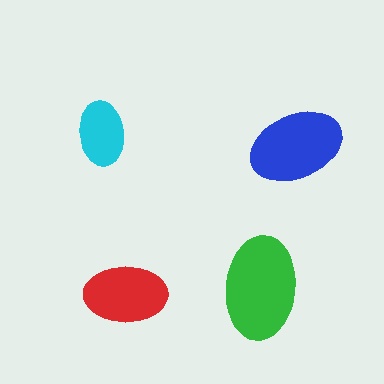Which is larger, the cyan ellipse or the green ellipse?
The green one.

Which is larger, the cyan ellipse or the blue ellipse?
The blue one.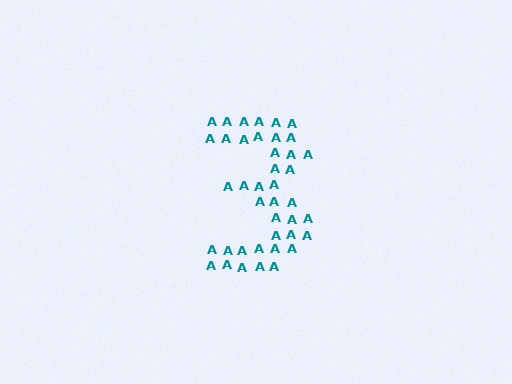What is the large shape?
The large shape is the digit 3.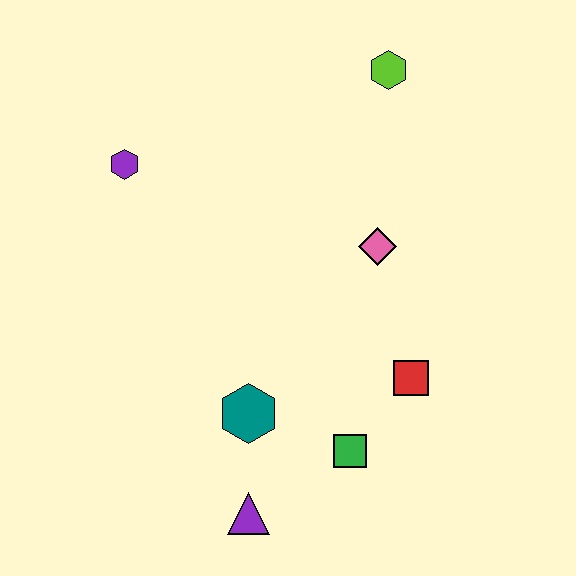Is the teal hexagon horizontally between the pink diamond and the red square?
No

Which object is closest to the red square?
The green square is closest to the red square.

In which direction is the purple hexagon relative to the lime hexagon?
The purple hexagon is to the left of the lime hexagon.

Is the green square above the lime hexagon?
No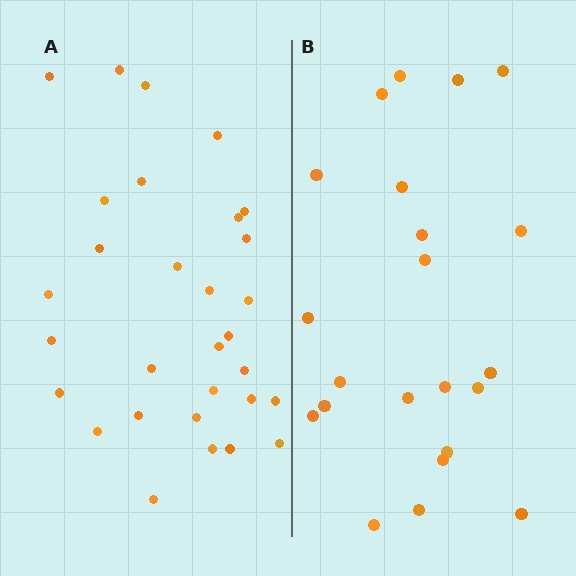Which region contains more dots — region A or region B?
Region A (the left region) has more dots.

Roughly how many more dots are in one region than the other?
Region A has roughly 8 or so more dots than region B.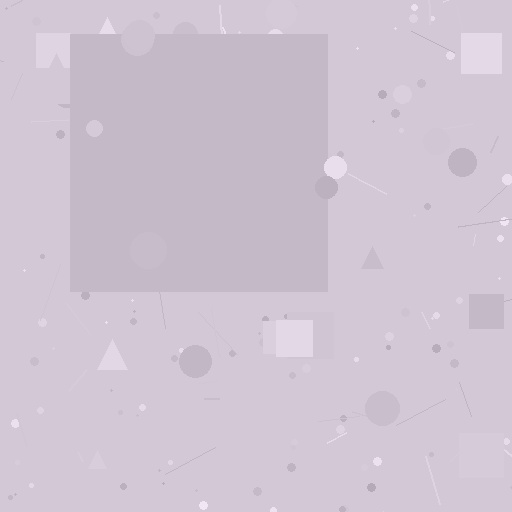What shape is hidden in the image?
A square is hidden in the image.